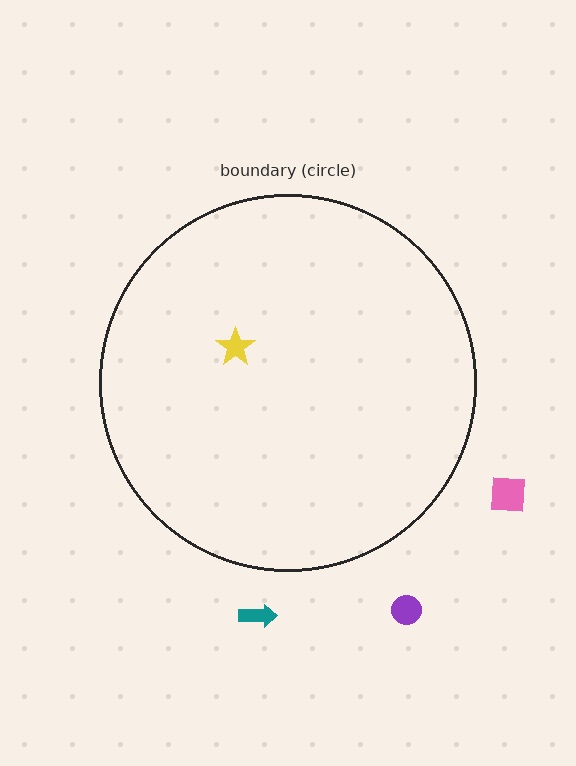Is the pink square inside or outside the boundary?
Outside.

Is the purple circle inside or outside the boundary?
Outside.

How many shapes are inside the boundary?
1 inside, 3 outside.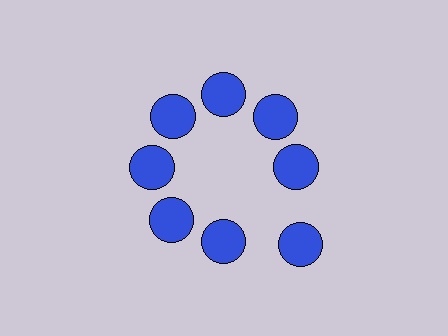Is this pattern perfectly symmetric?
No. The 8 blue circles are arranged in a ring, but one element near the 4 o'clock position is pushed outward from the center, breaking the 8-fold rotational symmetry.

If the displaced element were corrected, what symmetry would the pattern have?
It would have 8-fold rotational symmetry — the pattern would map onto itself every 45 degrees.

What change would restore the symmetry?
The symmetry would be restored by moving it inward, back onto the ring so that all 8 circles sit at equal angles and equal distance from the center.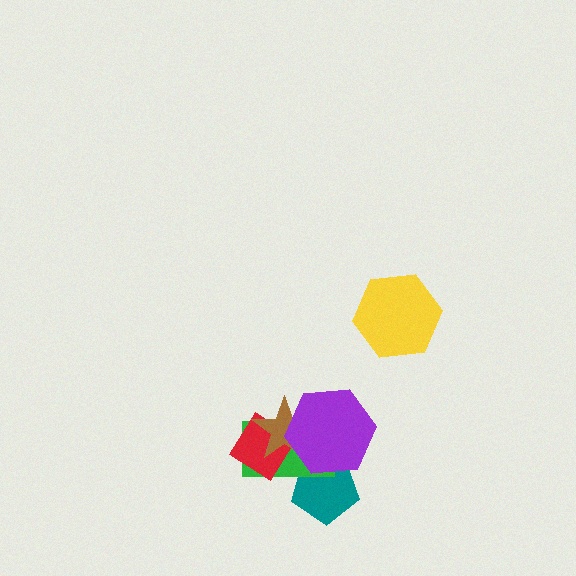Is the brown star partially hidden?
Yes, it is partially covered by another shape.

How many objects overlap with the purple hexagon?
4 objects overlap with the purple hexagon.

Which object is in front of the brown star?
The purple hexagon is in front of the brown star.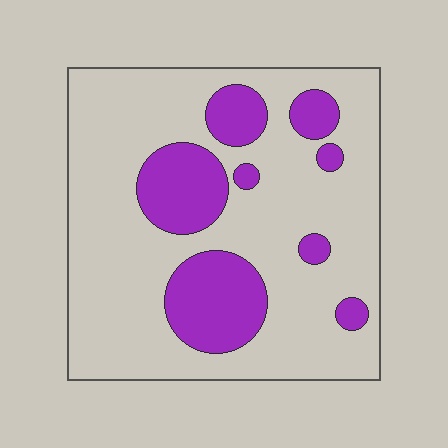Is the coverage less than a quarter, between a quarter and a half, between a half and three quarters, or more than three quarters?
Less than a quarter.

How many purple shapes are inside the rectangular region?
8.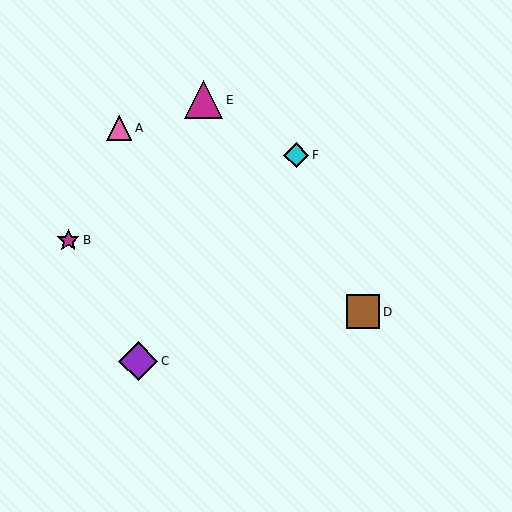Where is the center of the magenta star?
The center of the magenta star is at (68, 240).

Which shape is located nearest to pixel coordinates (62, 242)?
The magenta star (labeled B) at (68, 240) is nearest to that location.